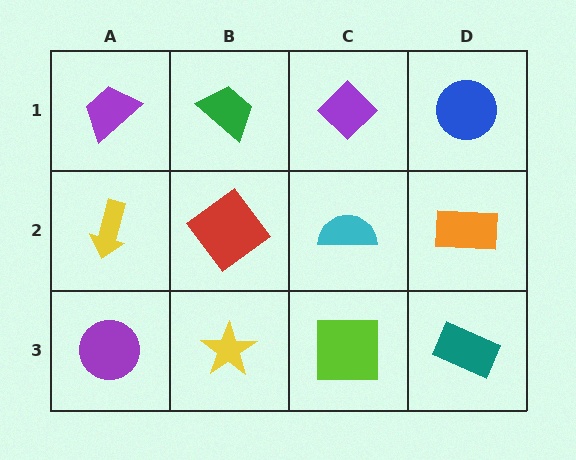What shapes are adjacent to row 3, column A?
A yellow arrow (row 2, column A), a yellow star (row 3, column B).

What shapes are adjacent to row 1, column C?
A cyan semicircle (row 2, column C), a green trapezoid (row 1, column B), a blue circle (row 1, column D).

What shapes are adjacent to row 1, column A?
A yellow arrow (row 2, column A), a green trapezoid (row 1, column B).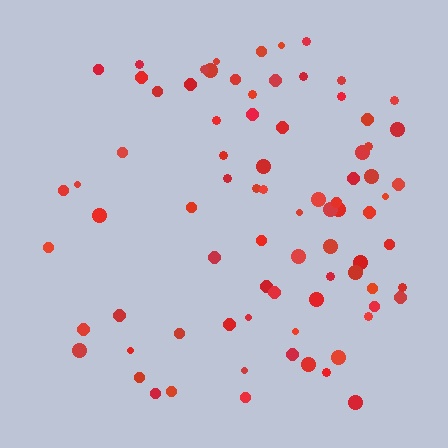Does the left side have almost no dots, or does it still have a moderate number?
Still a moderate number, just noticeably fewer than the right.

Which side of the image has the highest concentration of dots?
The right.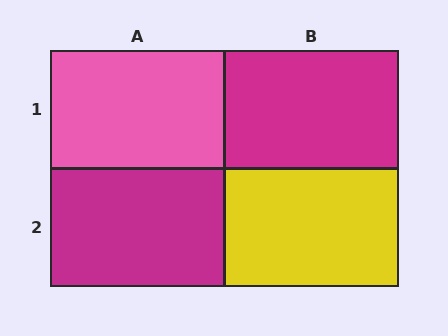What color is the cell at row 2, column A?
Magenta.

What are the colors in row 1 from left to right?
Pink, magenta.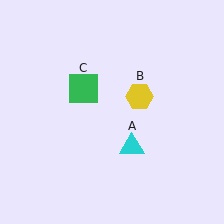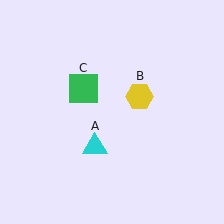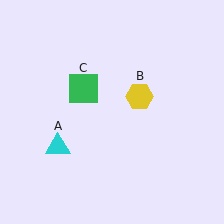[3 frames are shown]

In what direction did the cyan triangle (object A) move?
The cyan triangle (object A) moved left.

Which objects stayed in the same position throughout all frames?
Yellow hexagon (object B) and green square (object C) remained stationary.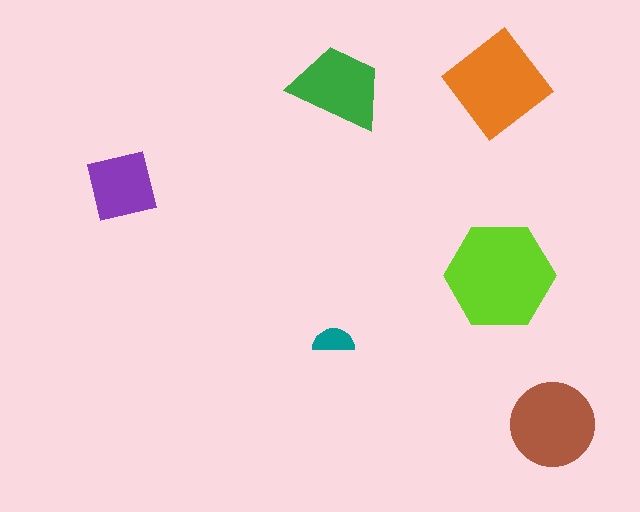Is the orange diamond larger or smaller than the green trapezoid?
Larger.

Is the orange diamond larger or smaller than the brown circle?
Larger.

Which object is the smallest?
The teal semicircle.